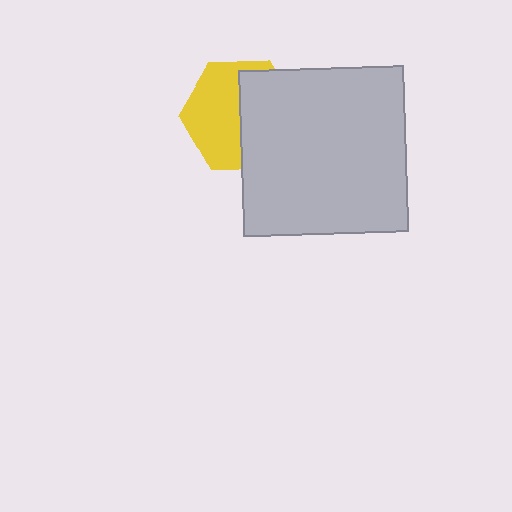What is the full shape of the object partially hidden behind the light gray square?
The partially hidden object is a yellow hexagon.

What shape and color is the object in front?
The object in front is a light gray square.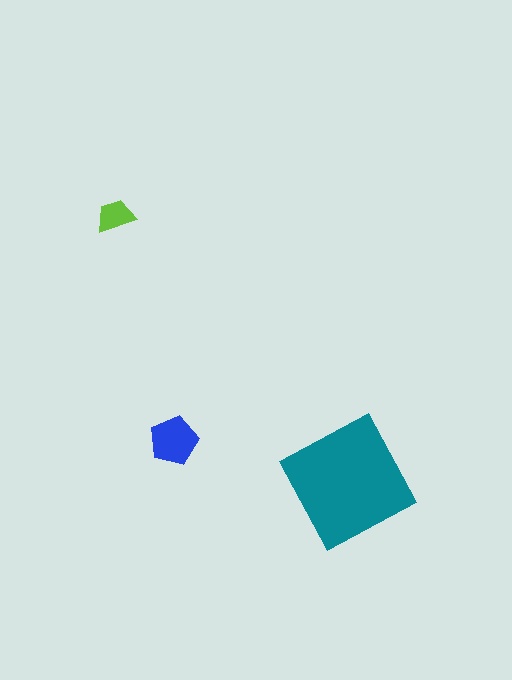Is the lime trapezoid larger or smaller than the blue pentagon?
Smaller.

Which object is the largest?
The teal square.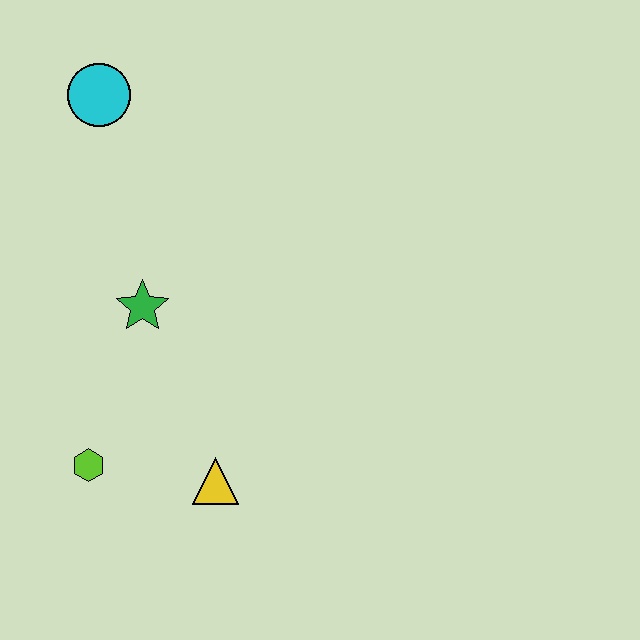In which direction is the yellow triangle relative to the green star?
The yellow triangle is below the green star.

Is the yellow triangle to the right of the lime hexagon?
Yes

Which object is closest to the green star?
The lime hexagon is closest to the green star.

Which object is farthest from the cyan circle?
The yellow triangle is farthest from the cyan circle.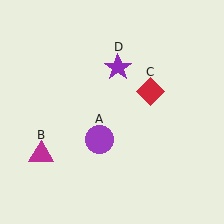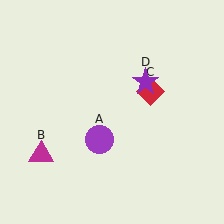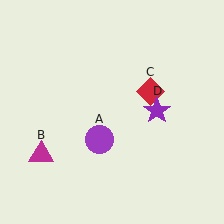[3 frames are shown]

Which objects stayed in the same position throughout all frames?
Purple circle (object A) and magenta triangle (object B) and red diamond (object C) remained stationary.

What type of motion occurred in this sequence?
The purple star (object D) rotated clockwise around the center of the scene.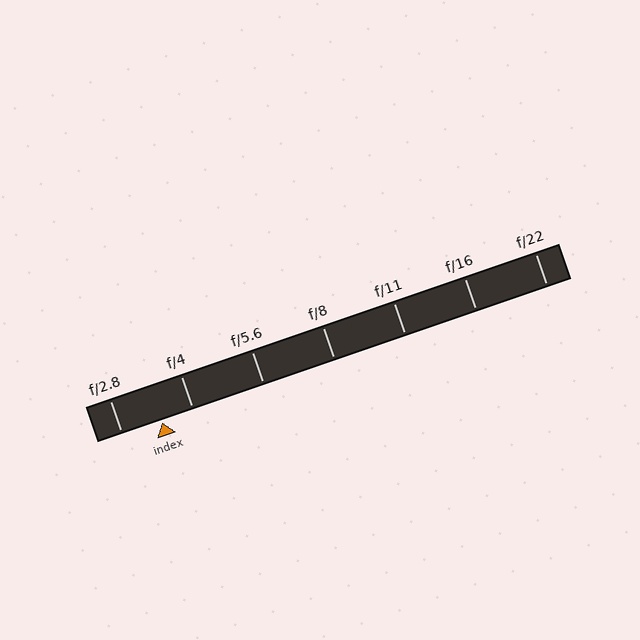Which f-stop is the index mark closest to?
The index mark is closest to f/4.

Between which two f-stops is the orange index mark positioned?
The index mark is between f/2.8 and f/4.